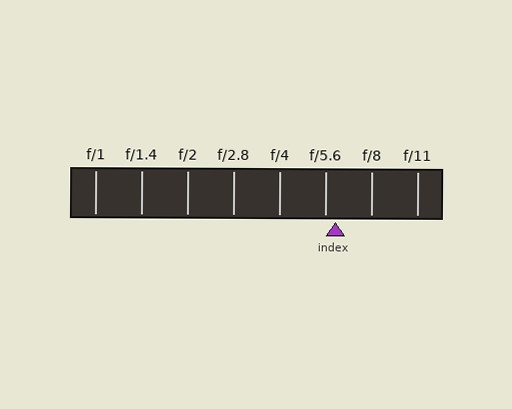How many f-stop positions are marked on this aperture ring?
There are 8 f-stop positions marked.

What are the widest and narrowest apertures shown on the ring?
The widest aperture shown is f/1 and the narrowest is f/11.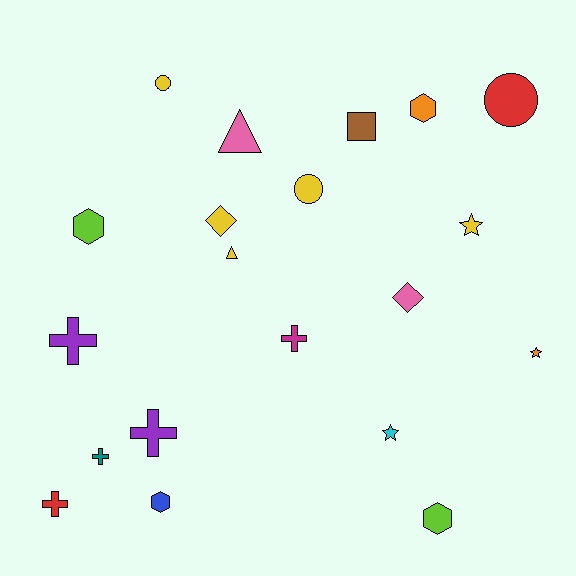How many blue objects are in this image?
There is 1 blue object.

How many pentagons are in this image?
There are no pentagons.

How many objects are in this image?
There are 20 objects.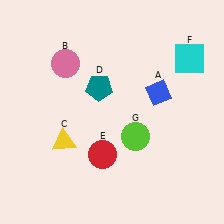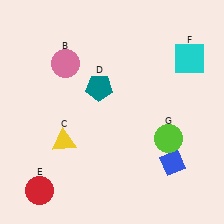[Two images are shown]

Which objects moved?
The objects that moved are: the blue diamond (A), the red circle (E), the lime circle (G).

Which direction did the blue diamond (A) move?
The blue diamond (A) moved down.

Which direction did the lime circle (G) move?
The lime circle (G) moved right.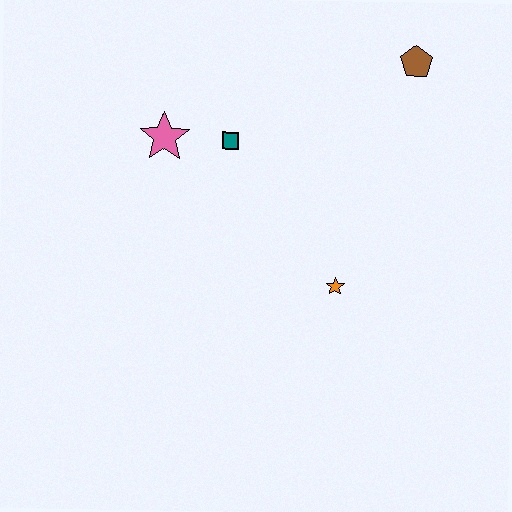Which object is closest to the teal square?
The pink star is closest to the teal square.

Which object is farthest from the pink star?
The brown pentagon is farthest from the pink star.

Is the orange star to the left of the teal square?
No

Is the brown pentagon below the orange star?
No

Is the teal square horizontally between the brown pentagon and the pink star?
Yes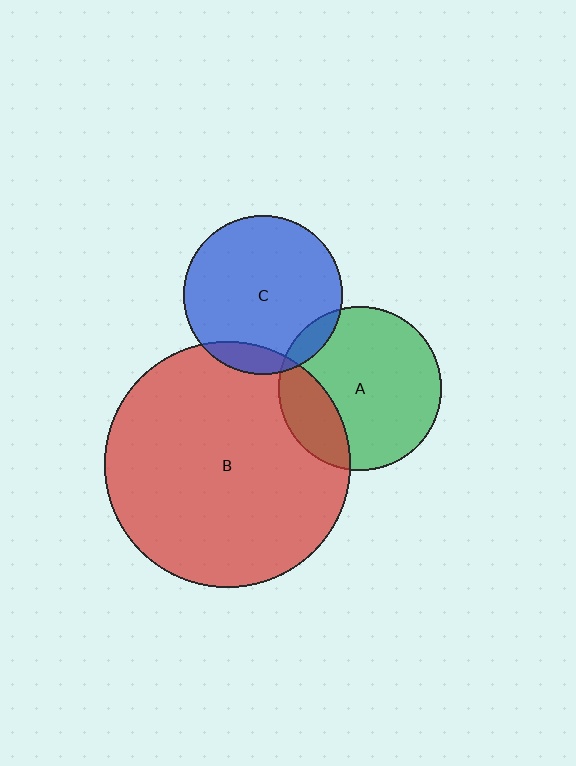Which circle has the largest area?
Circle B (red).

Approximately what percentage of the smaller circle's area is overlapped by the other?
Approximately 10%.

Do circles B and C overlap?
Yes.